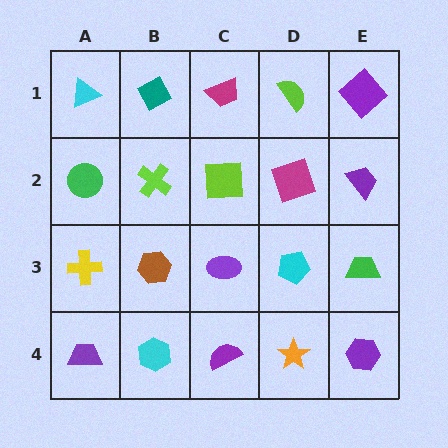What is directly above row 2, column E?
A purple diamond.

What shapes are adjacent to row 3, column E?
A purple trapezoid (row 2, column E), a purple hexagon (row 4, column E), a cyan pentagon (row 3, column D).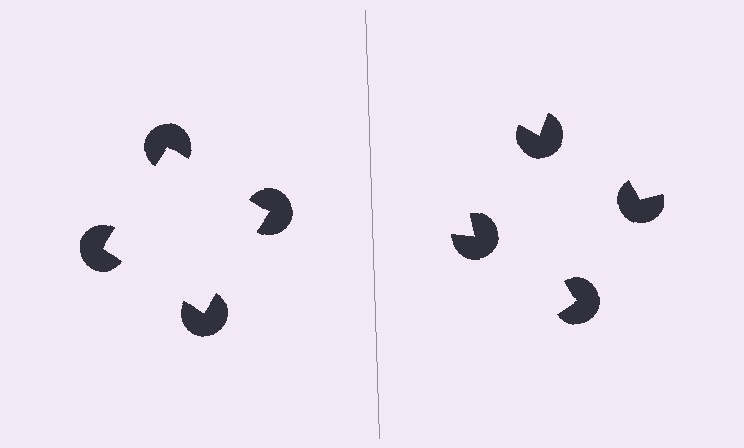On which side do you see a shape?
An illusory square appears on the left side. On the right side the wedge cuts are rotated, so no coherent shape forms.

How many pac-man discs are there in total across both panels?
8 — 4 on each side.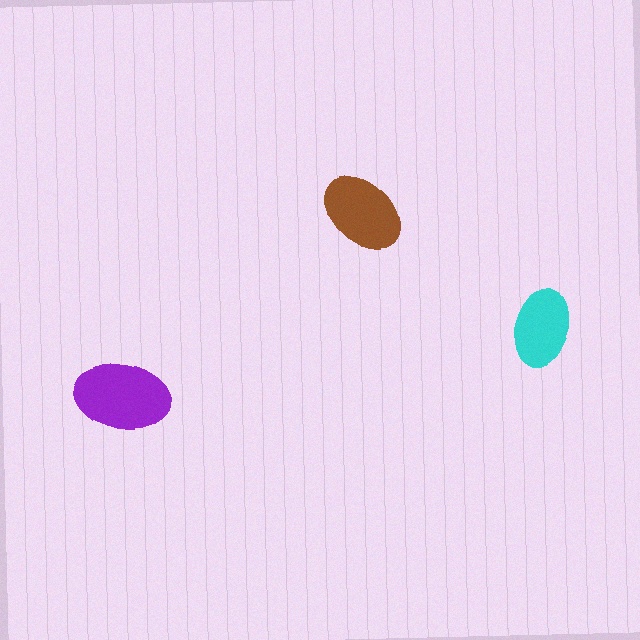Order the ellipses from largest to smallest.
the purple one, the brown one, the cyan one.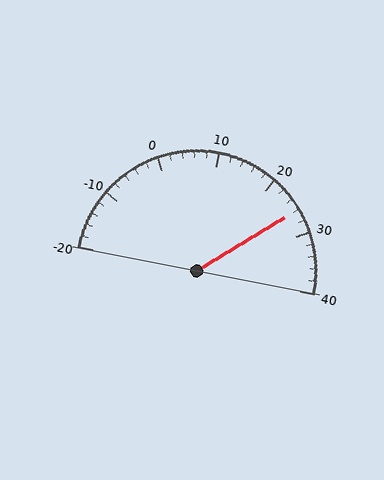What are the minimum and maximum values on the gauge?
The gauge ranges from -20 to 40.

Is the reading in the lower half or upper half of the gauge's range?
The reading is in the upper half of the range (-20 to 40).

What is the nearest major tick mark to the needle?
The nearest major tick mark is 30.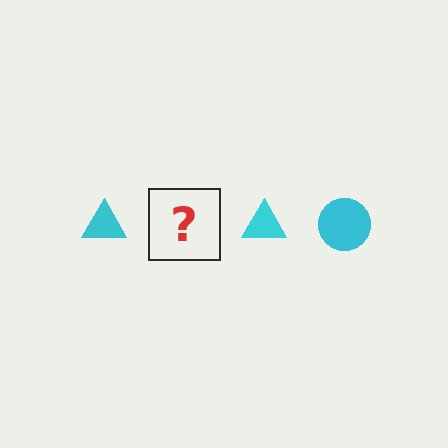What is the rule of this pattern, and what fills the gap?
The rule is that the pattern cycles through triangle, circle shapes in cyan. The gap should be filled with a cyan circle.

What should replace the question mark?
The question mark should be replaced with a cyan circle.